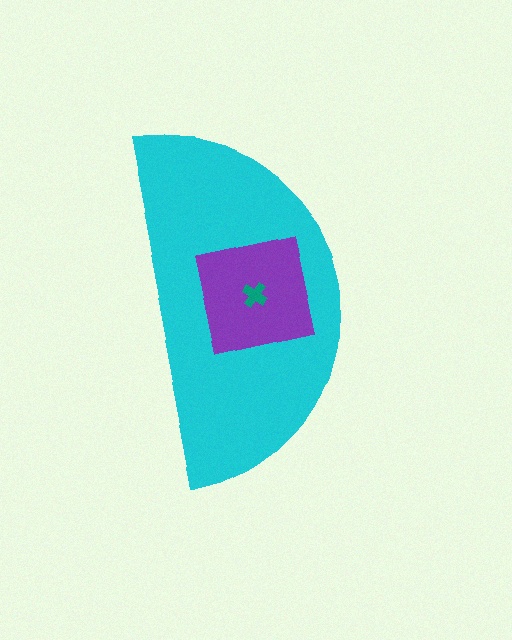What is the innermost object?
The teal cross.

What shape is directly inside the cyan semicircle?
The purple square.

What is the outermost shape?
The cyan semicircle.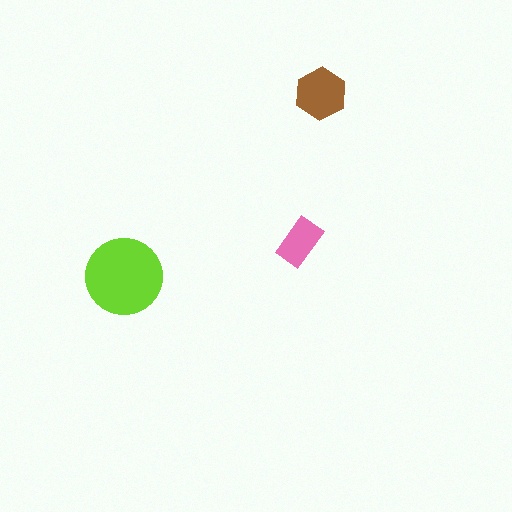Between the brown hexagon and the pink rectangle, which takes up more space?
The brown hexagon.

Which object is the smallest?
The pink rectangle.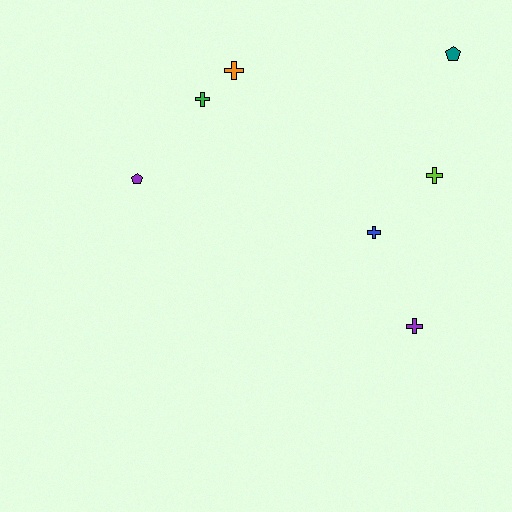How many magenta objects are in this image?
There are no magenta objects.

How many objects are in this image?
There are 7 objects.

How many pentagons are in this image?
There are 2 pentagons.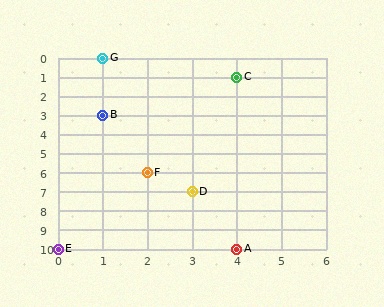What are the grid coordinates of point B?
Point B is at grid coordinates (1, 3).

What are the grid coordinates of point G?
Point G is at grid coordinates (1, 0).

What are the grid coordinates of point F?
Point F is at grid coordinates (2, 6).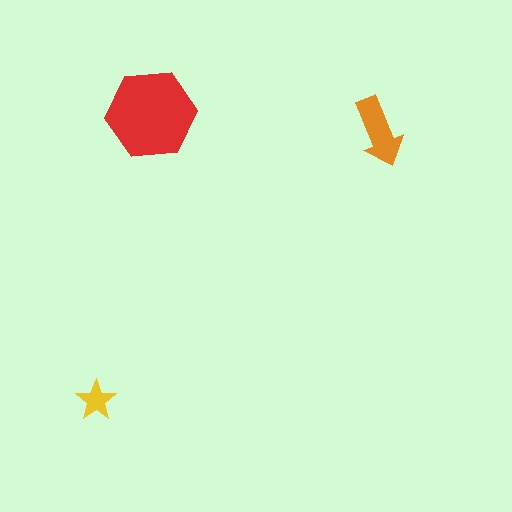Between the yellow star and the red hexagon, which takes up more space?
The red hexagon.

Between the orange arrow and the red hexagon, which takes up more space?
The red hexagon.